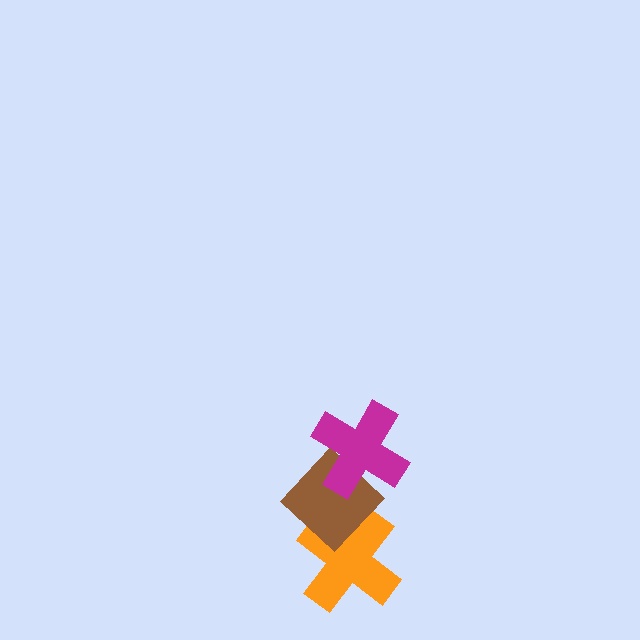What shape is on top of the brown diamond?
The magenta cross is on top of the brown diamond.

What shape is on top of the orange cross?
The brown diamond is on top of the orange cross.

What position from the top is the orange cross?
The orange cross is 3rd from the top.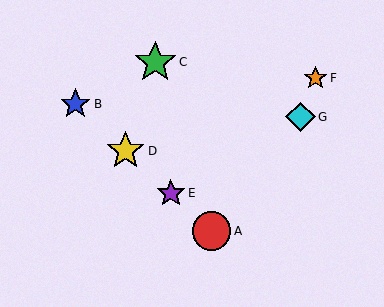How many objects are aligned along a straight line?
4 objects (A, B, D, E) are aligned along a straight line.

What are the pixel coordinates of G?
Object G is at (301, 117).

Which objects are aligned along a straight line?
Objects A, B, D, E are aligned along a straight line.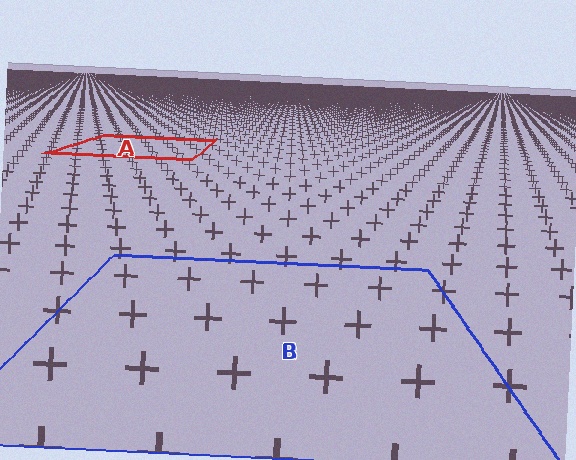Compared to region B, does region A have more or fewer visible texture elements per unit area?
Region A has more texture elements per unit area — they are packed more densely because it is farther away.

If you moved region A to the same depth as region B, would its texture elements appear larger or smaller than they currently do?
They would appear larger. At a closer depth, the same texture elements are projected at a bigger on-screen size.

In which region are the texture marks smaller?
The texture marks are smaller in region A, because it is farther away.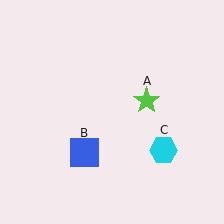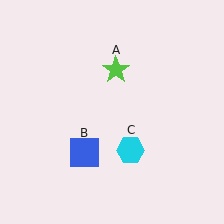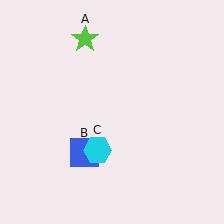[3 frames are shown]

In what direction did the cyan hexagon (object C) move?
The cyan hexagon (object C) moved left.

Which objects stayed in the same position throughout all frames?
Blue square (object B) remained stationary.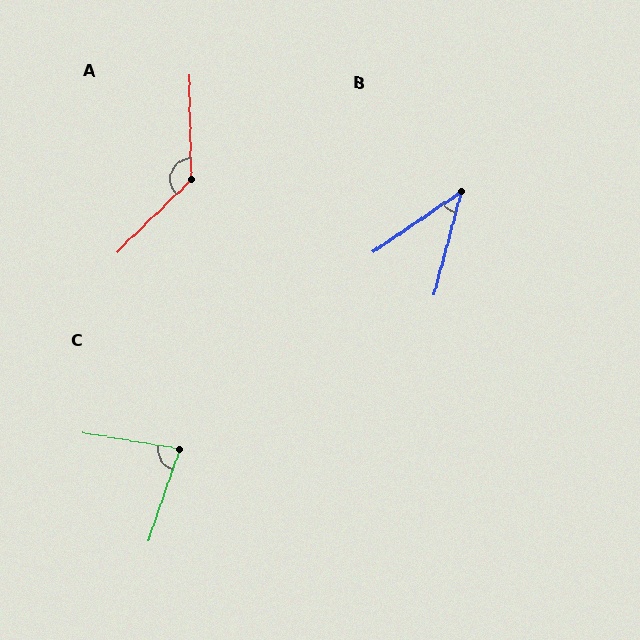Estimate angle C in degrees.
Approximately 81 degrees.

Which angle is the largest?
A, at approximately 134 degrees.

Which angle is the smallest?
B, at approximately 41 degrees.